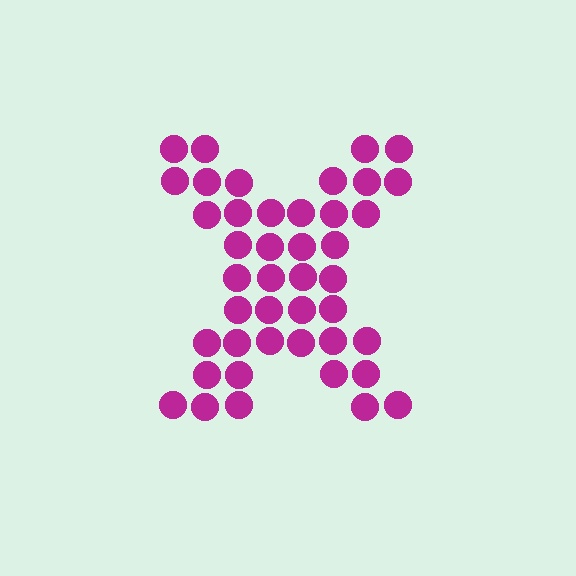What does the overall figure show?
The overall figure shows the letter X.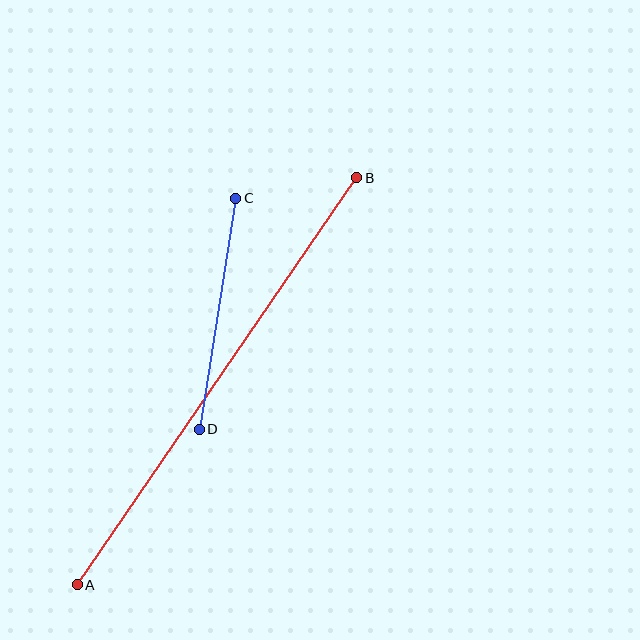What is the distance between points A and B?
The distance is approximately 493 pixels.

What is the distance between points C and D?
The distance is approximately 234 pixels.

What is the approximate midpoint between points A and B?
The midpoint is at approximately (217, 381) pixels.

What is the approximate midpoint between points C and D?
The midpoint is at approximately (218, 314) pixels.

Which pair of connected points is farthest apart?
Points A and B are farthest apart.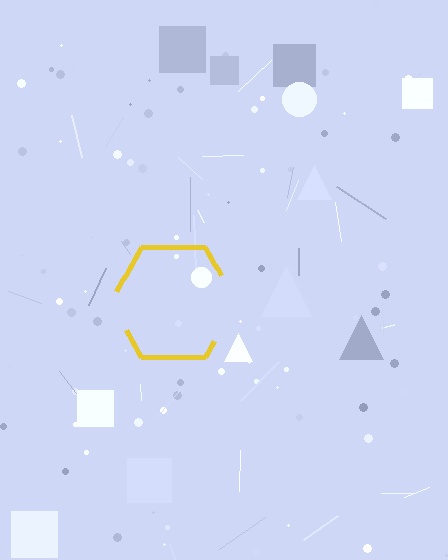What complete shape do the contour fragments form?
The contour fragments form a hexagon.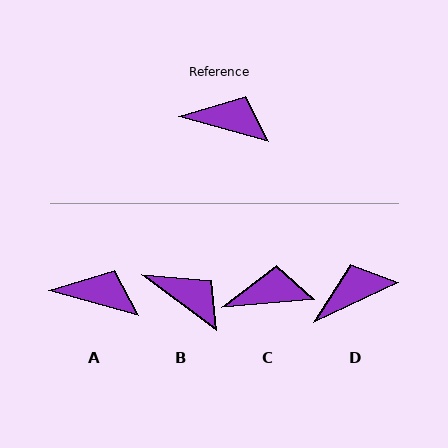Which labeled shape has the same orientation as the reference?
A.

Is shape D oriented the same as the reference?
No, it is off by about 41 degrees.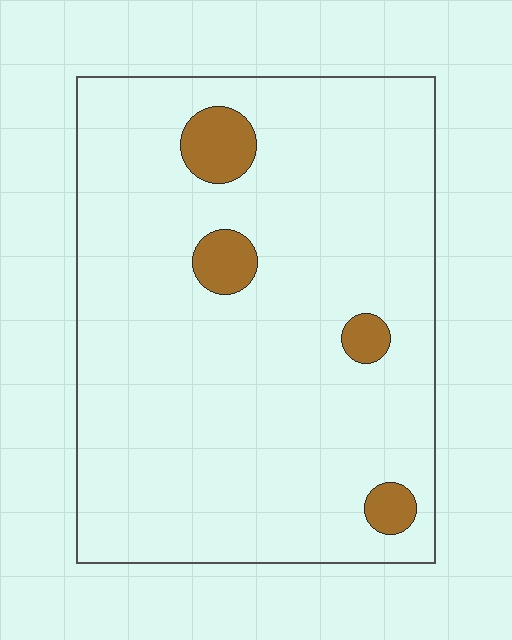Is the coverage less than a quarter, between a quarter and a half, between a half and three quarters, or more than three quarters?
Less than a quarter.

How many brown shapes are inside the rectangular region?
4.